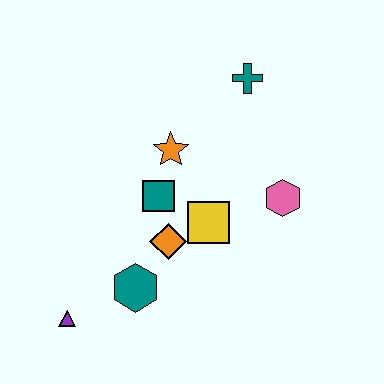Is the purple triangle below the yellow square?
Yes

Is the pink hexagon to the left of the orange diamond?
No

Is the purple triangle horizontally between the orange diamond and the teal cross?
No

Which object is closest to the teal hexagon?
The orange diamond is closest to the teal hexagon.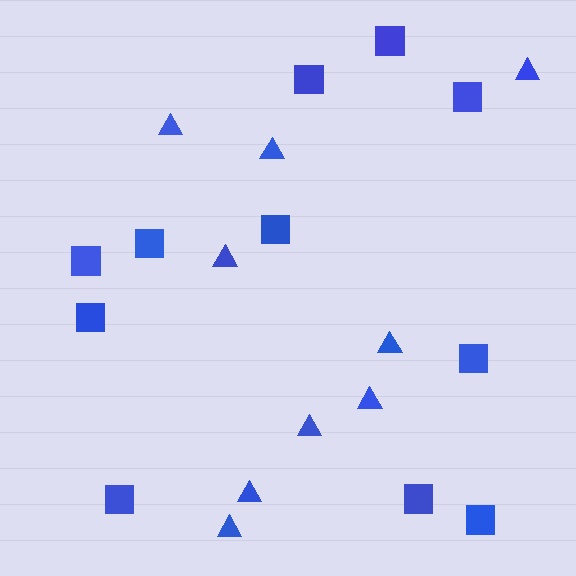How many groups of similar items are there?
There are 2 groups: one group of squares (11) and one group of triangles (9).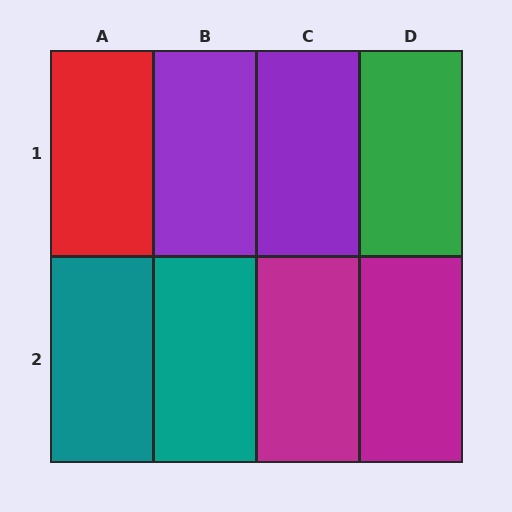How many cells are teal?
2 cells are teal.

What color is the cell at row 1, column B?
Purple.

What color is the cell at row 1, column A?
Red.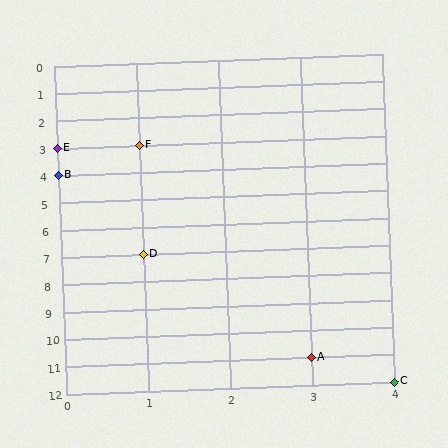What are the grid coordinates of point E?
Point E is at grid coordinates (0, 3).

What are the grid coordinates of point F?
Point F is at grid coordinates (1, 3).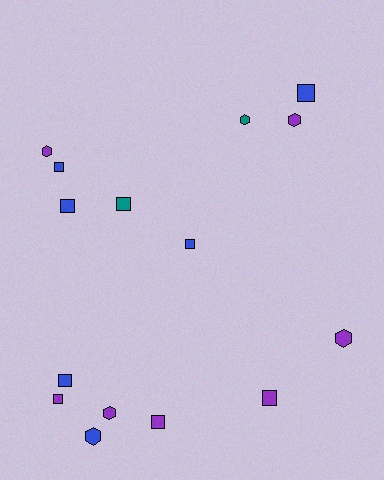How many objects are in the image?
There are 15 objects.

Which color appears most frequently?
Purple, with 7 objects.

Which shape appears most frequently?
Square, with 9 objects.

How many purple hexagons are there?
There are 4 purple hexagons.